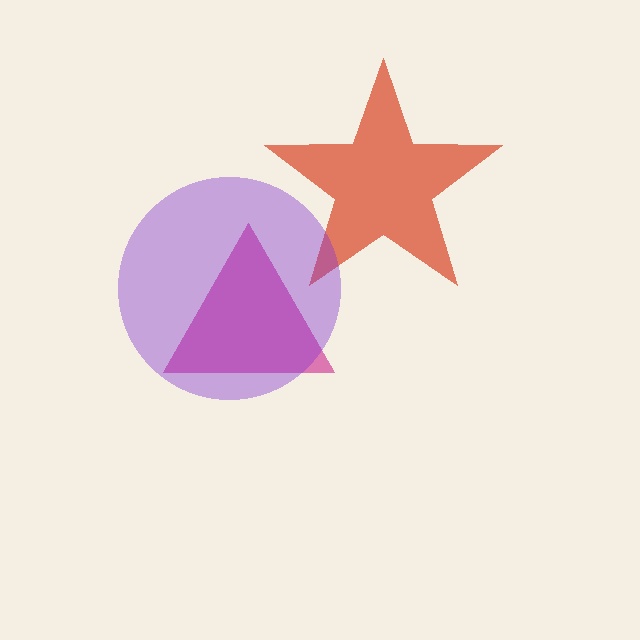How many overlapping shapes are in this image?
There are 3 overlapping shapes in the image.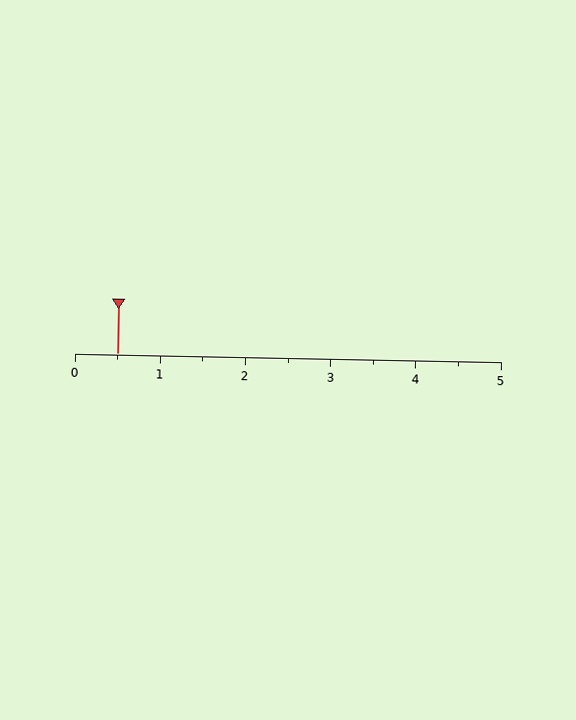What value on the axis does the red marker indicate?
The marker indicates approximately 0.5.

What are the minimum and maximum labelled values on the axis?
The axis runs from 0 to 5.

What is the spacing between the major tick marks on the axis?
The major ticks are spaced 1 apart.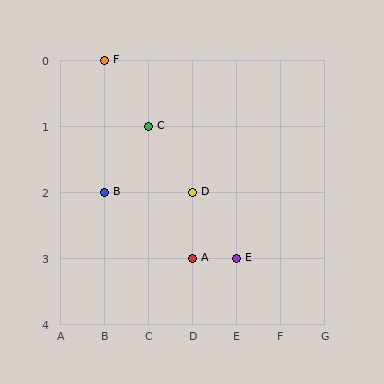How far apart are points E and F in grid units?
Points E and F are 3 columns and 3 rows apart (about 4.2 grid units diagonally).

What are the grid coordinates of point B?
Point B is at grid coordinates (B, 2).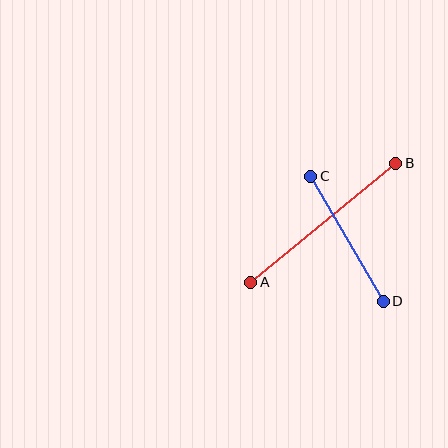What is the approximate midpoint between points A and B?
The midpoint is at approximately (323, 223) pixels.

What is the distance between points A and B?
The distance is approximately 188 pixels.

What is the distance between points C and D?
The distance is approximately 145 pixels.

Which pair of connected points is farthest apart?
Points A and B are farthest apart.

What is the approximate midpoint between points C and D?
The midpoint is at approximately (347, 239) pixels.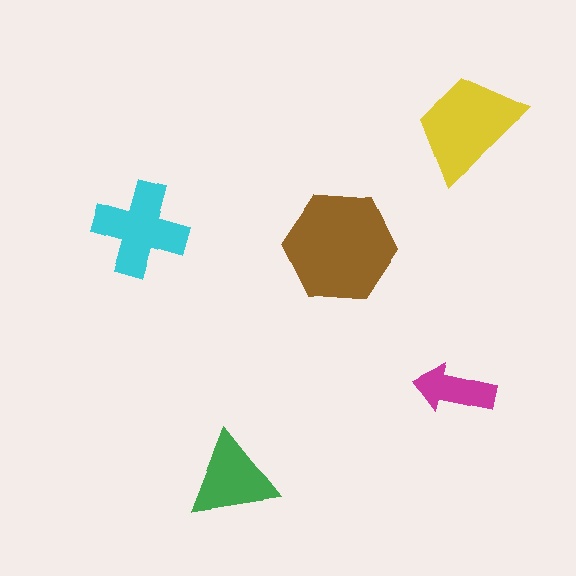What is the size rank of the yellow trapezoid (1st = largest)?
2nd.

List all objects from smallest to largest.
The magenta arrow, the green triangle, the cyan cross, the yellow trapezoid, the brown hexagon.